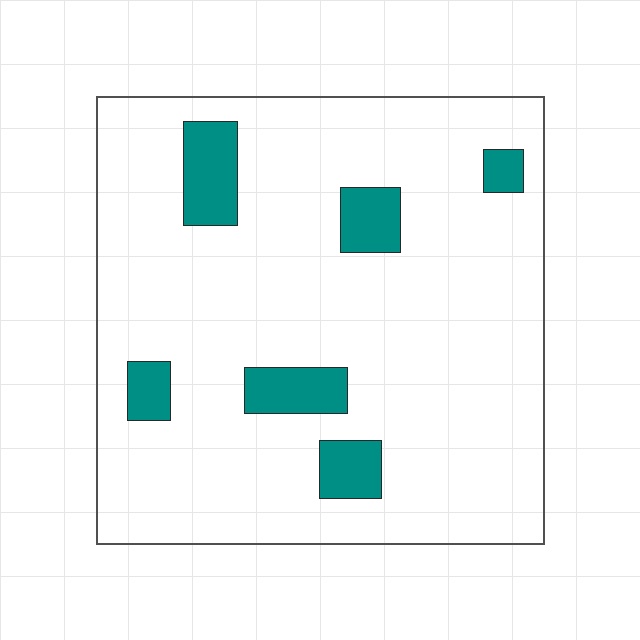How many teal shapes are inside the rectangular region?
6.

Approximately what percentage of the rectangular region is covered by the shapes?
Approximately 10%.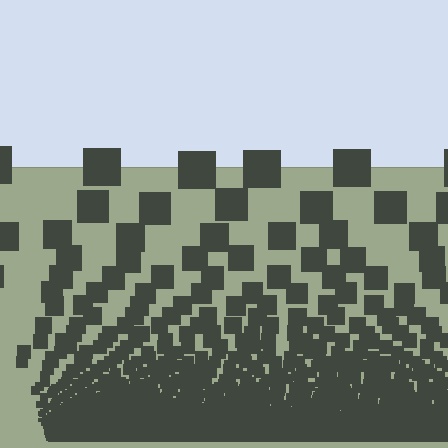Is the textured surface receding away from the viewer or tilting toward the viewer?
The surface appears to tilt toward the viewer. Texture elements get larger and sparser toward the top.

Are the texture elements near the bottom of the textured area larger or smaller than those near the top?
Smaller. The gradient is inverted — elements near the bottom are smaller and denser.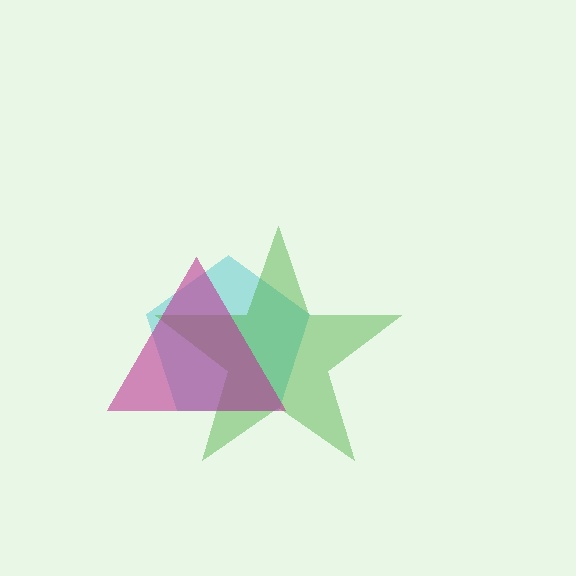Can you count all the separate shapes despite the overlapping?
Yes, there are 3 separate shapes.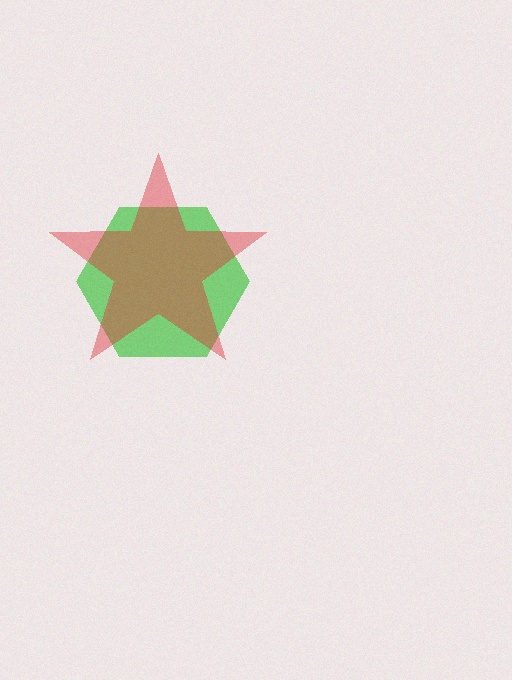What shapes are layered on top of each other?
The layered shapes are: a green hexagon, a red star.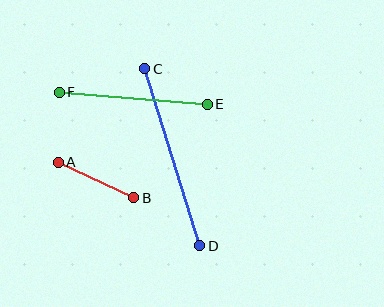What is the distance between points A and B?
The distance is approximately 83 pixels.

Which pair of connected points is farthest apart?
Points C and D are farthest apart.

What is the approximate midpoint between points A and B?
The midpoint is at approximately (96, 180) pixels.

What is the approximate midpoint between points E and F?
The midpoint is at approximately (133, 98) pixels.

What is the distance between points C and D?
The distance is approximately 186 pixels.